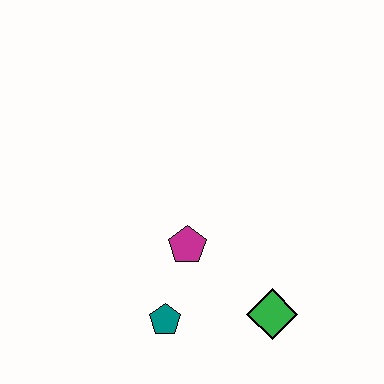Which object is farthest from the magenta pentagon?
The green diamond is farthest from the magenta pentagon.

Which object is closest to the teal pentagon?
The magenta pentagon is closest to the teal pentagon.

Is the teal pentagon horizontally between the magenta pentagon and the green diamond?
No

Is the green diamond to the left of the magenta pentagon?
No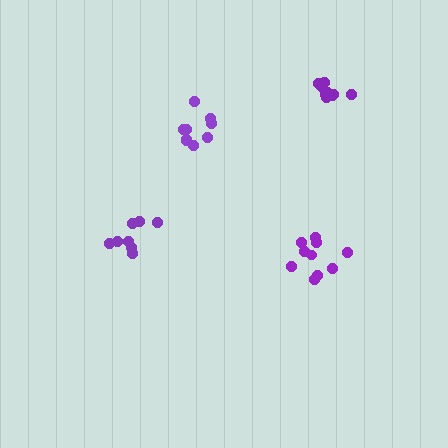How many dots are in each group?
Group 1: 10 dots, Group 2: 9 dots, Group 3: 8 dots, Group 4: 9 dots (36 total).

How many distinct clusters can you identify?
There are 4 distinct clusters.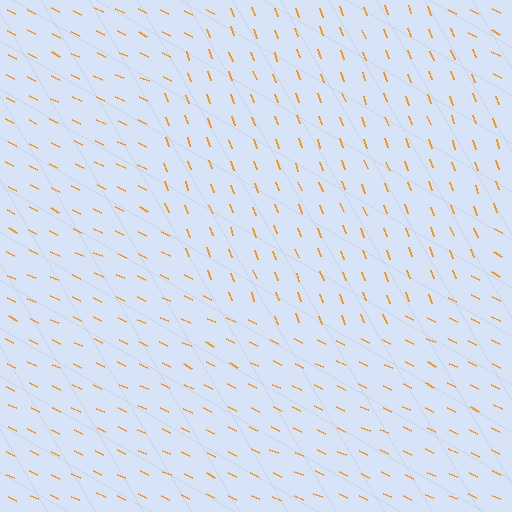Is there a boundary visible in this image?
Yes, there is a texture boundary formed by a change in line orientation.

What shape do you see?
I see a circle.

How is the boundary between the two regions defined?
The boundary is defined purely by a change in line orientation (approximately 45 degrees difference). All lines are the same color and thickness.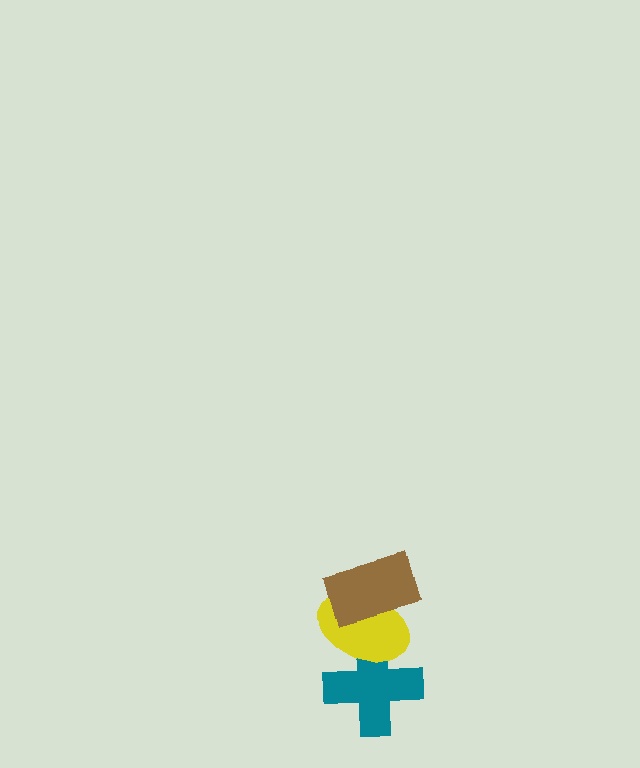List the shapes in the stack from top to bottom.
From top to bottom: the brown rectangle, the yellow ellipse, the teal cross.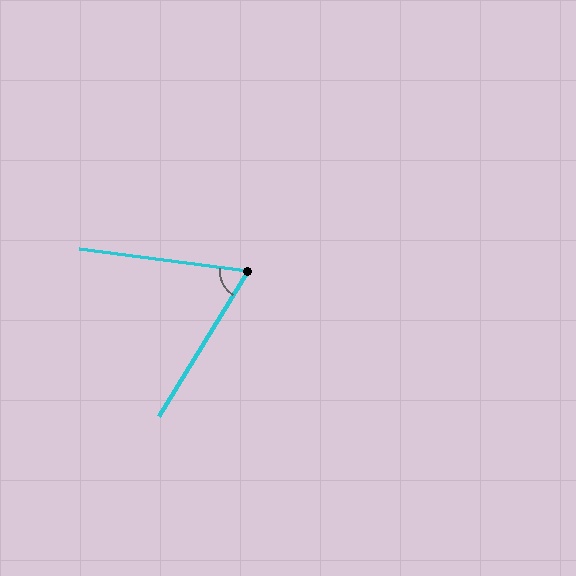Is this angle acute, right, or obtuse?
It is acute.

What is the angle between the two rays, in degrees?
Approximately 66 degrees.